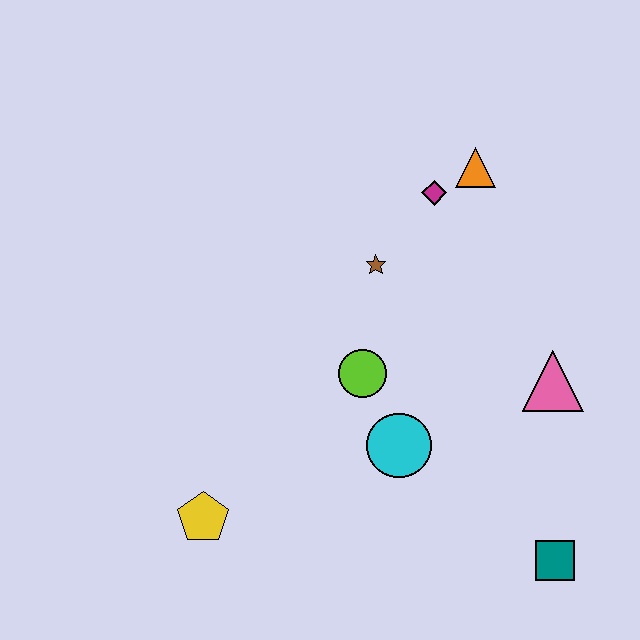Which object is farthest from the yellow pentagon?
The orange triangle is farthest from the yellow pentagon.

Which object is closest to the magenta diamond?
The orange triangle is closest to the magenta diamond.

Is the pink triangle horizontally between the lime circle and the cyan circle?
No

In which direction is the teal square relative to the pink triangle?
The teal square is below the pink triangle.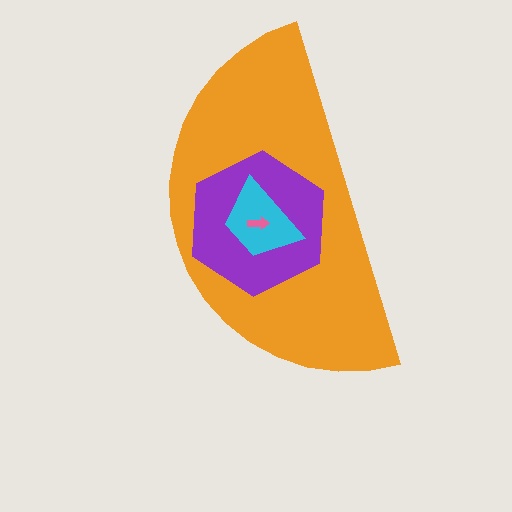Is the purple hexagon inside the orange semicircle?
Yes.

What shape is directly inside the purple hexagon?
The cyan trapezoid.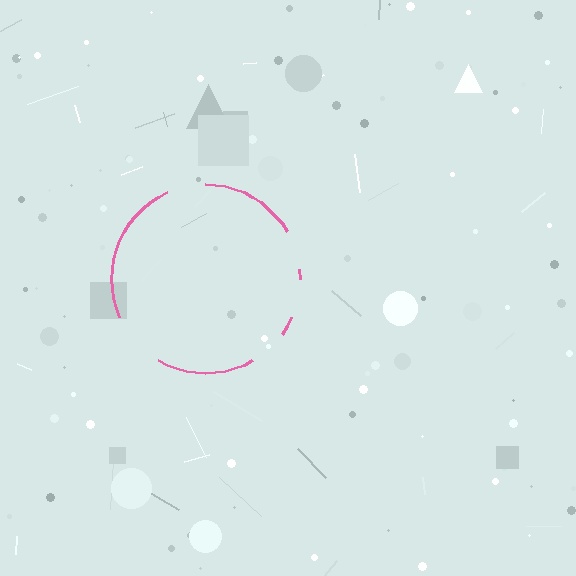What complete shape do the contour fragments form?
The contour fragments form a circle.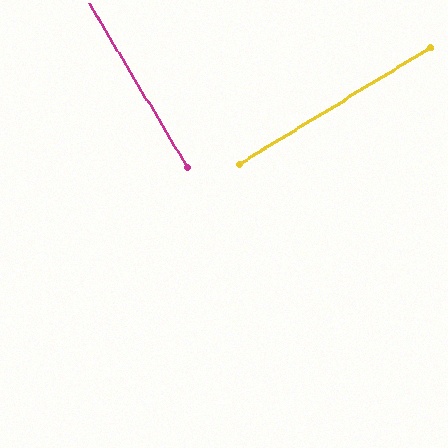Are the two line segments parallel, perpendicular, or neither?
Perpendicular — they meet at approximately 89°.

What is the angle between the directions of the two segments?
Approximately 89 degrees.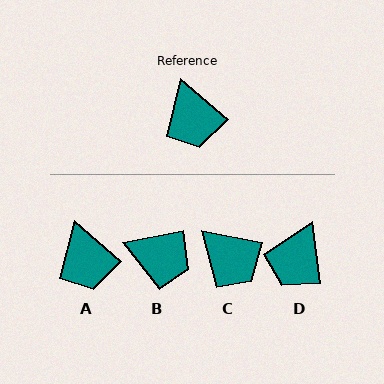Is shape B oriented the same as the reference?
No, it is off by about 52 degrees.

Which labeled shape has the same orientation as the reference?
A.